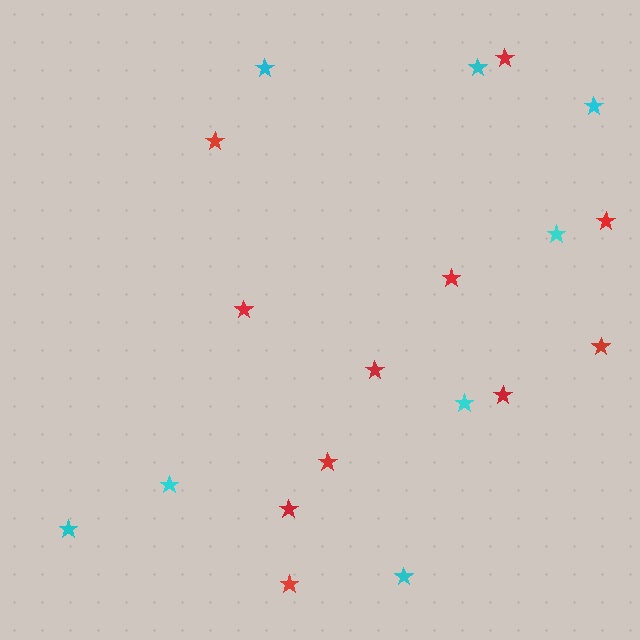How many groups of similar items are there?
There are 2 groups: one group of cyan stars (8) and one group of red stars (11).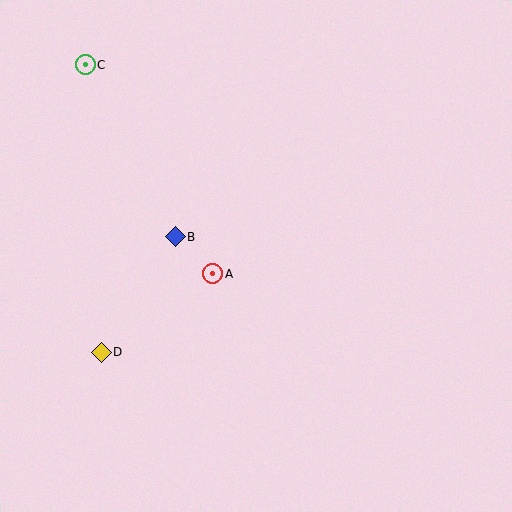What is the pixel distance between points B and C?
The distance between B and C is 194 pixels.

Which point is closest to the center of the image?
Point A at (213, 274) is closest to the center.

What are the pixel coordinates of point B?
Point B is at (175, 237).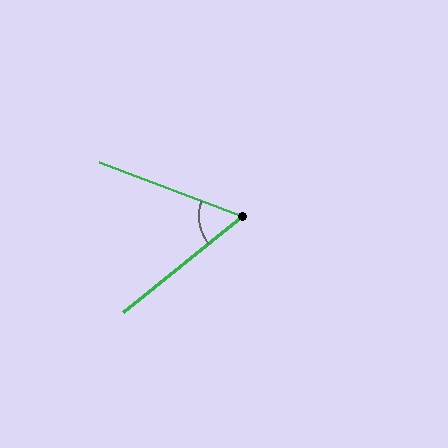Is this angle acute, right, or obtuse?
It is acute.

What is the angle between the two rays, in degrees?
Approximately 59 degrees.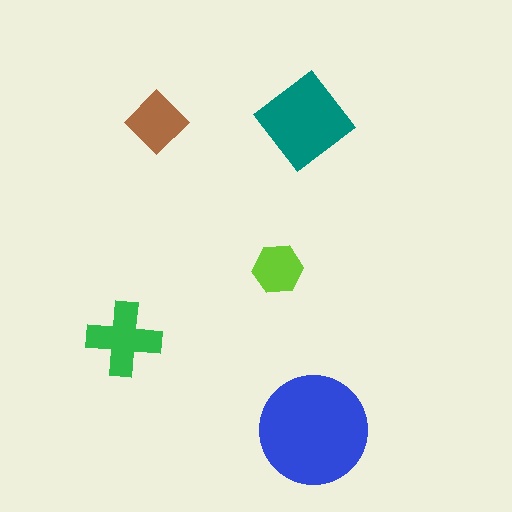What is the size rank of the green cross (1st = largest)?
3rd.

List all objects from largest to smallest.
The blue circle, the teal diamond, the green cross, the brown diamond, the lime hexagon.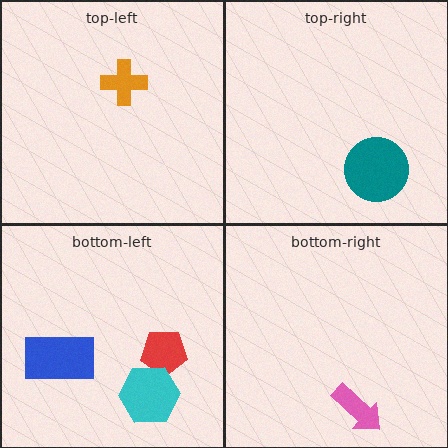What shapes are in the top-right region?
The teal circle.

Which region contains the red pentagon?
The bottom-left region.